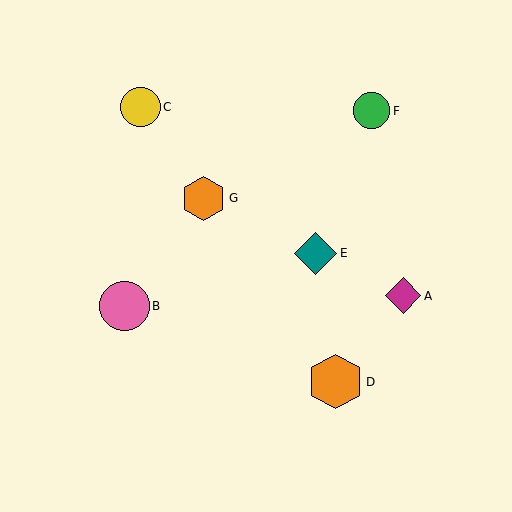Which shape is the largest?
The orange hexagon (labeled D) is the largest.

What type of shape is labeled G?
Shape G is an orange hexagon.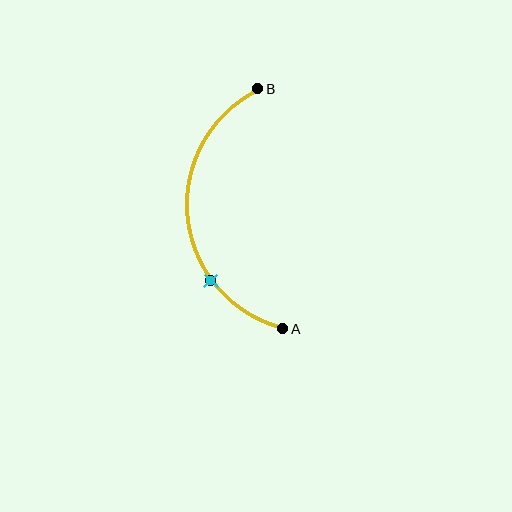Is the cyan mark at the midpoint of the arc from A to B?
No. The cyan mark lies on the arc but is closer to endpoint A. The arc midpoint would be at the point on the curve equidistant along the arc from both A and B.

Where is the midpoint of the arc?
The arc midpoint is the point on the curve farthest from the straight line joining A and B. It sits to the left of that line.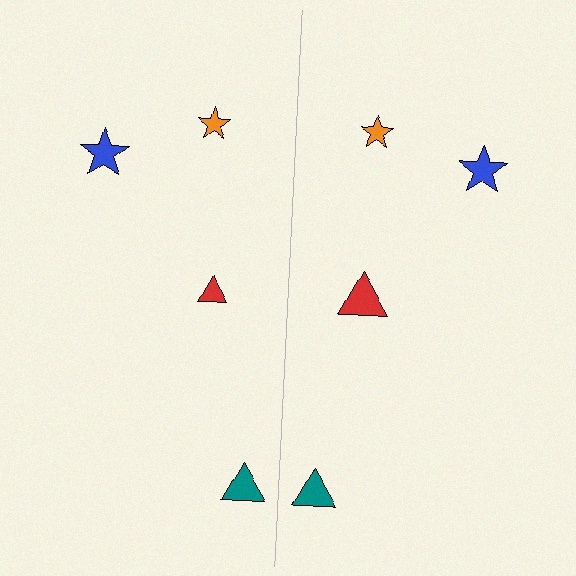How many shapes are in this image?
There are 8 shapes in this image.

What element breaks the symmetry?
The red triangle on the right side has a different size than its mirror counterpart.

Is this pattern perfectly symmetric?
No, the pattern is not perfectly symmetric. The red triangle on the right side has a different size than its mirror counterpart.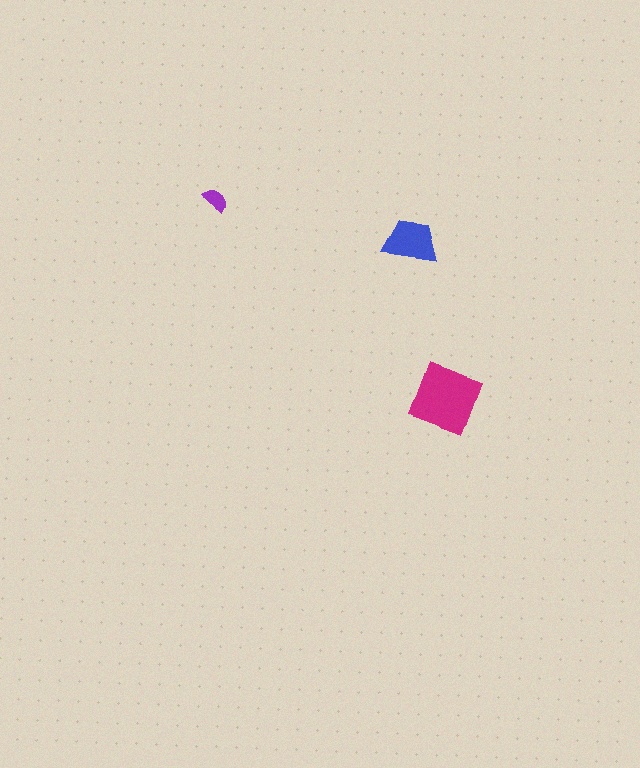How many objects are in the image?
There are 3 objects in the image.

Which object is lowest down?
The magenta diamond is bottommost.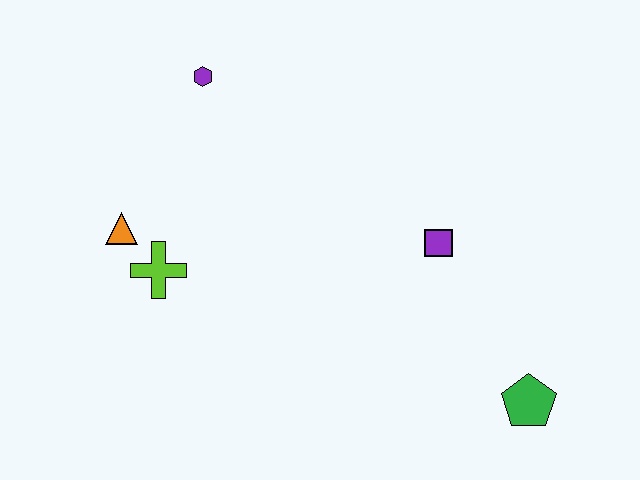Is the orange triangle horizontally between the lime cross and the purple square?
No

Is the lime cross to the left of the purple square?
Yes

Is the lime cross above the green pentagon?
Yes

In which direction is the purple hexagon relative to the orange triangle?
The purple hexagon is above the orange triangle.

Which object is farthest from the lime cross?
The green pentagon is farthest from the lime cross.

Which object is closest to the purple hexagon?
The orange triangle is closest to the purple hexagon.